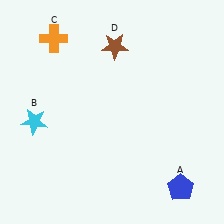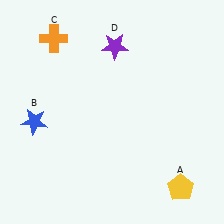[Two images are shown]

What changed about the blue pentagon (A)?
In Image 1, A is blue. In Image 2, it changed to yellow.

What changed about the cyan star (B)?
In Image 1, B is cyan. In Image 2, it changed to blue.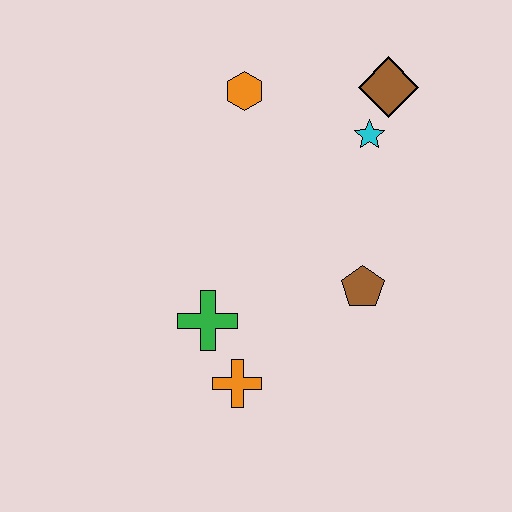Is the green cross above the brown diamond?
No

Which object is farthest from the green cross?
The brown diamond is farthest from the green cross.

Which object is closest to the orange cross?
The green cross is closest to the orange cross.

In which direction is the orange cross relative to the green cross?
The orange cross is below the green cross.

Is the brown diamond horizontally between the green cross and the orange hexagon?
No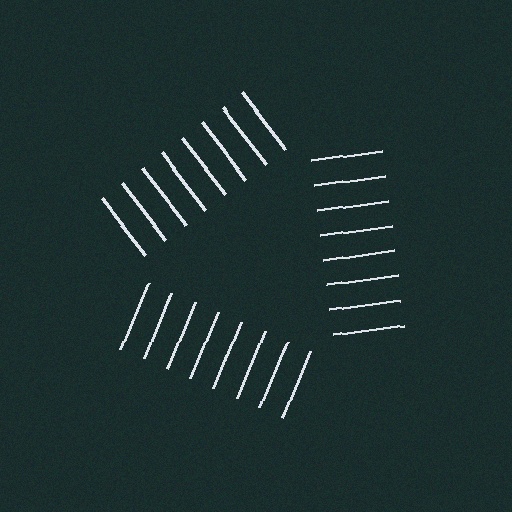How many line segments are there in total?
24 — 8 along each of the 3 edges.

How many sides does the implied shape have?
3 sides — the line-ends trace a triangle.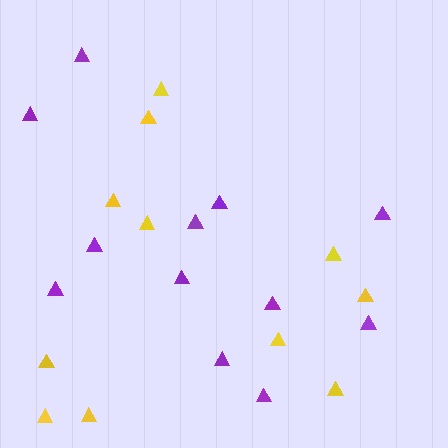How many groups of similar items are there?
There are 2 groups: one group of purple triangles (12) and one group of yellow triangles (11).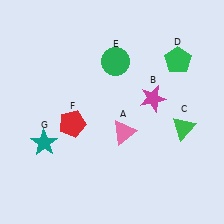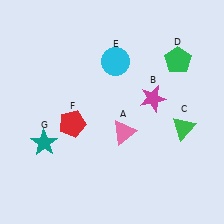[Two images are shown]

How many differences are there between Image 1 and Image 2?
There is 1 difference between the two images.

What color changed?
The circle (E) changed from green in Image 1 to cyan in Image 2.